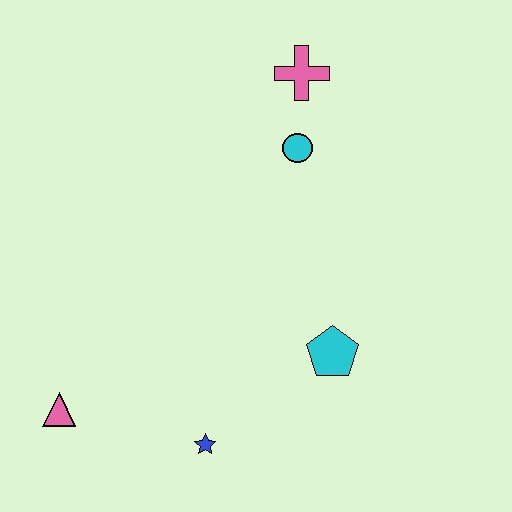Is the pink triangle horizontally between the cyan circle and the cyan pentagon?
No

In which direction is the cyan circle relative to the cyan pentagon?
The cyan circle is above the cyan pentagon.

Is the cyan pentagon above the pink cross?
No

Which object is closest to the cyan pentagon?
The blue star is closest to the cyan pentagon.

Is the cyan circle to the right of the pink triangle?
Yes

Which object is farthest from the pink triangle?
The pink cross is farthest from the pink triangle.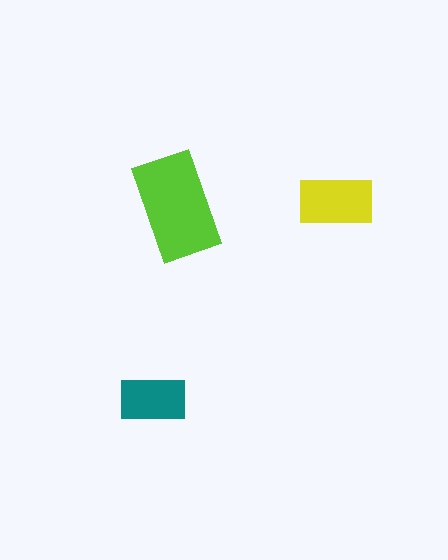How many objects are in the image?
There are 3 objects in the image.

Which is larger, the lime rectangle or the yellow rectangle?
The lime one.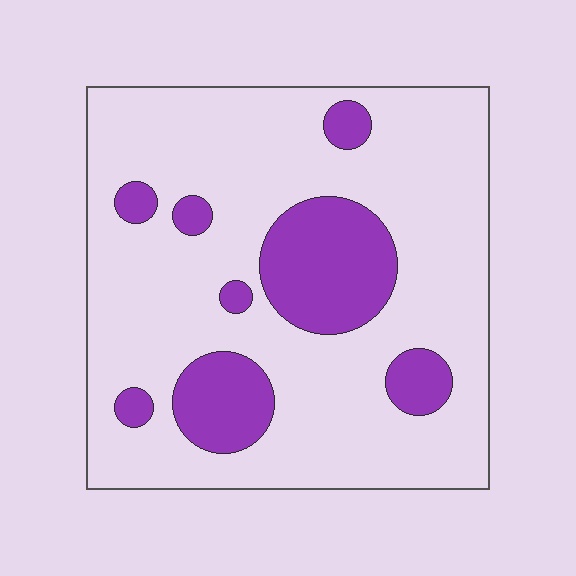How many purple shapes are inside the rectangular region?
8.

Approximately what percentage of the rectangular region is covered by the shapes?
Approximately 20%.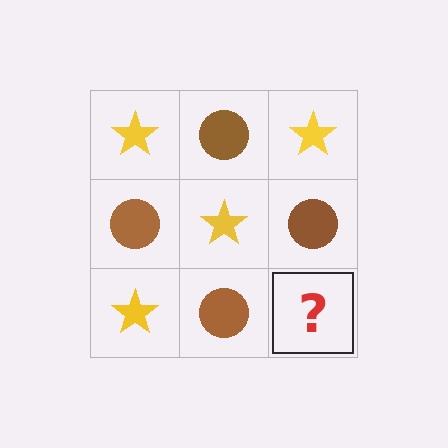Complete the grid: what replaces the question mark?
The question mark should be replaced with a yellow star.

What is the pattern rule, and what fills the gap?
The rule is that it alternates yellow star and brown circle in a checkerboard pattern. The gap should be filled with a yellow star.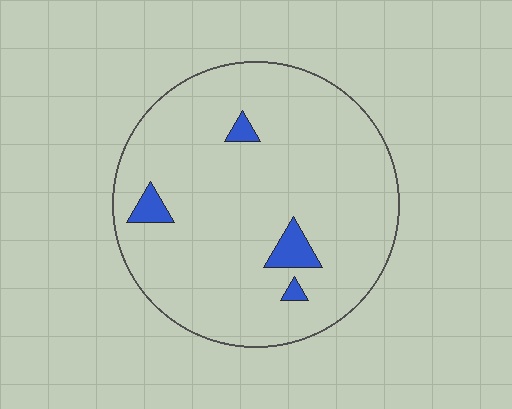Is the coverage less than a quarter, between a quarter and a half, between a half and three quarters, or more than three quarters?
Less than a quarter.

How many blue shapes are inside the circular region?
4.